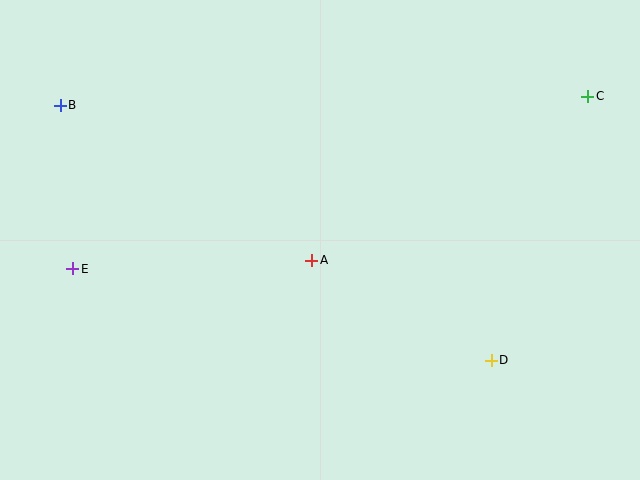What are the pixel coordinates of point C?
Point C is at (588, 96).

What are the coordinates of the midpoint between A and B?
The midpoint between A and B is at (186, 183).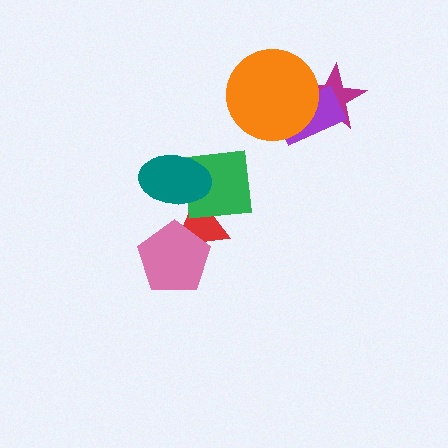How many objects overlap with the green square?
2 objects overlap with the green square.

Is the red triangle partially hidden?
Yes, it is partially covered by another shape.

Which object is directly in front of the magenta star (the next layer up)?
The purple rectangle is directly in front of the magenta star.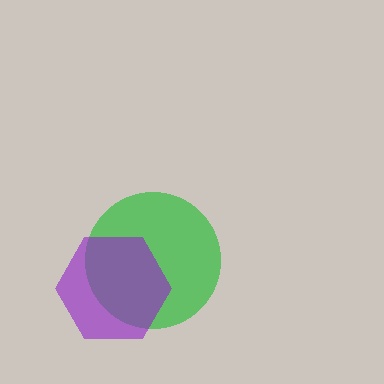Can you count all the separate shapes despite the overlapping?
Yes, there are 2 separate shapes.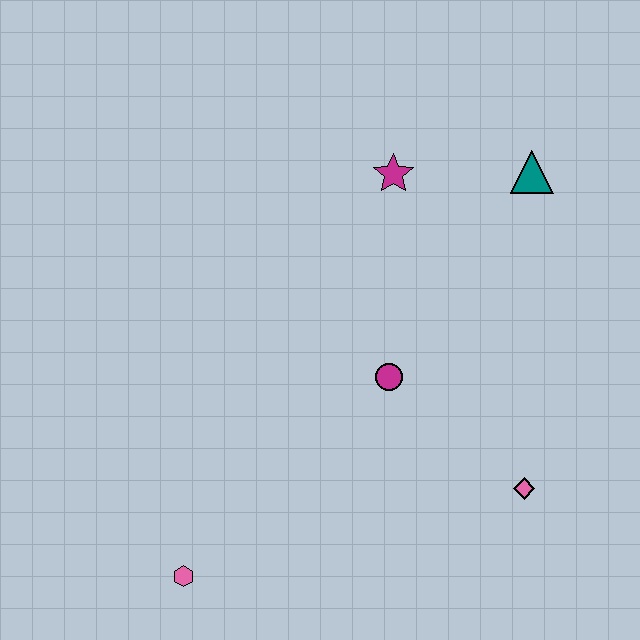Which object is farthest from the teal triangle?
The pink hexagon is farthest from the teal triangle.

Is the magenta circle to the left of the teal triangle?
Yes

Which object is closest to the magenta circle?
The pink diamond is closest to the magenta circle.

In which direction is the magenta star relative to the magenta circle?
The magenta star is above the magenta circle.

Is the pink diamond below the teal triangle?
Yes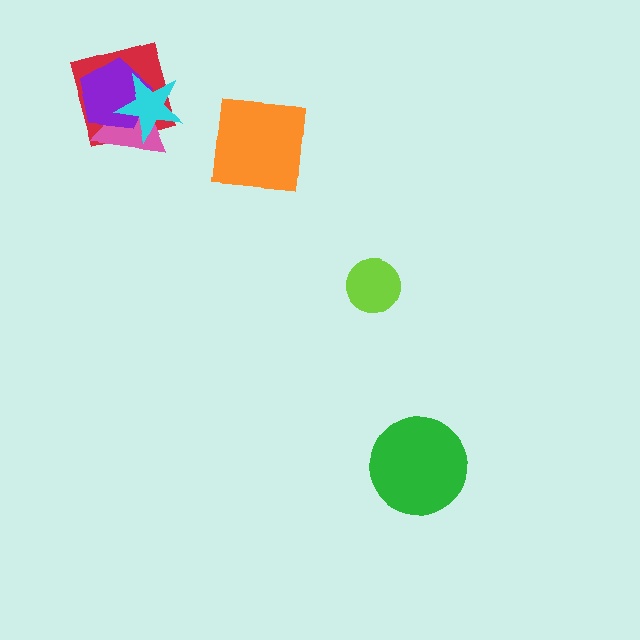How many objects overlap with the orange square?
0 objects overlap with the orange square.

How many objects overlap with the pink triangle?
3 objects overlap with the pink triangle.